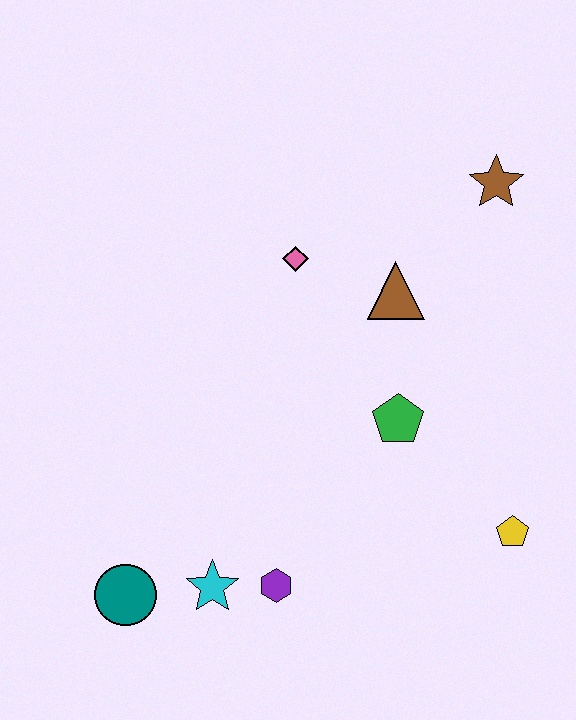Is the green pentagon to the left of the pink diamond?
No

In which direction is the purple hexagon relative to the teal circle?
The purple hexagon is to the right of the teal circle.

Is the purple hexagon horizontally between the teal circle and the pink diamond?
Yes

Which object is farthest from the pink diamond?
The teal circle is farthest from the pink diamond.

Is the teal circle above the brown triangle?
No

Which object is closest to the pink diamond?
The brown triangle is closest to the pink diamond.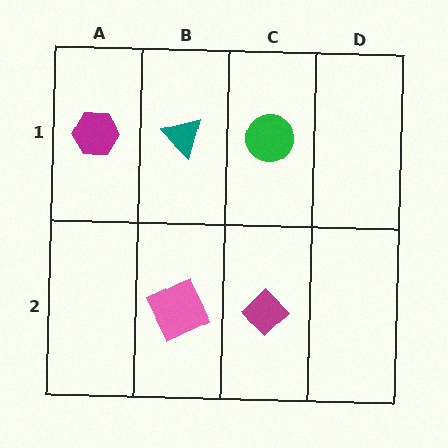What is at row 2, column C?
A magenta diamond.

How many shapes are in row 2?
2 shapes.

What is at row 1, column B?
A teal triangle.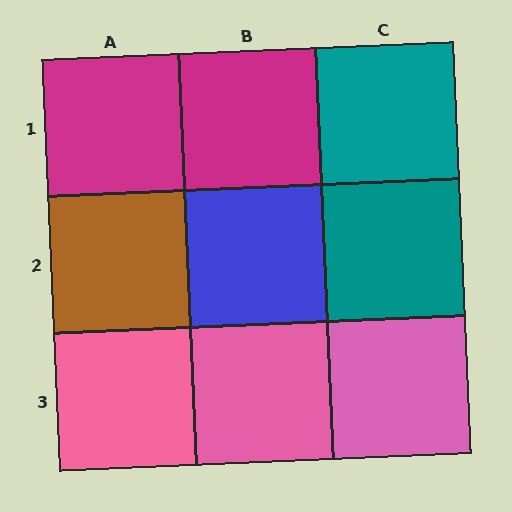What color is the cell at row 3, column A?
Pink.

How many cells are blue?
1 cell is blue.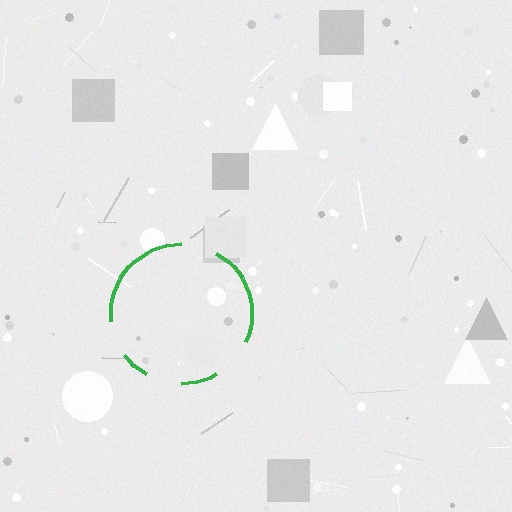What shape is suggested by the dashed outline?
The dashed outline suggests a circle.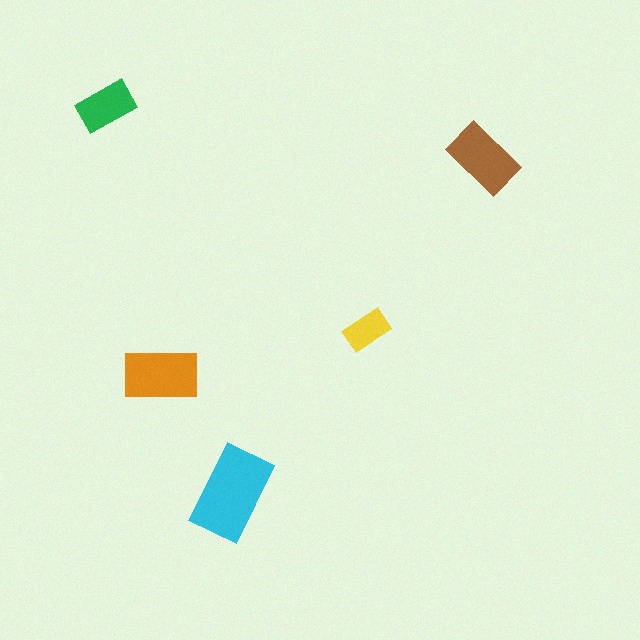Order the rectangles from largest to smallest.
the cyan one, the orange one, the brown one, the green one, the yellow one.